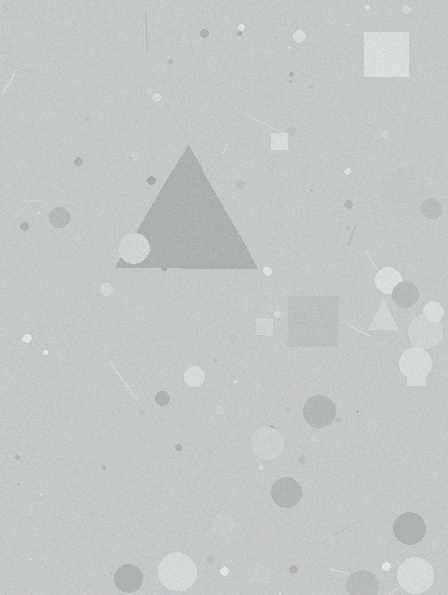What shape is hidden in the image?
A triangle is hidden in the image.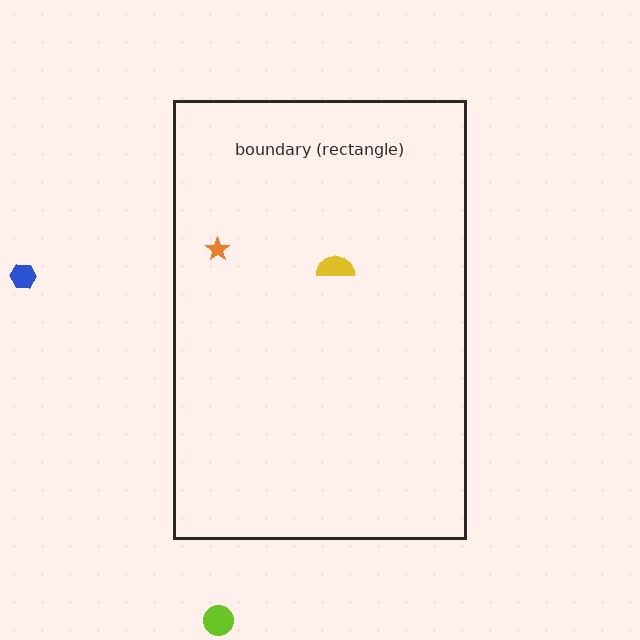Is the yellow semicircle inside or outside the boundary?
Inside.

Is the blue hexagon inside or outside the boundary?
Outside.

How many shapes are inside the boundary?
2 inside, 2 outside.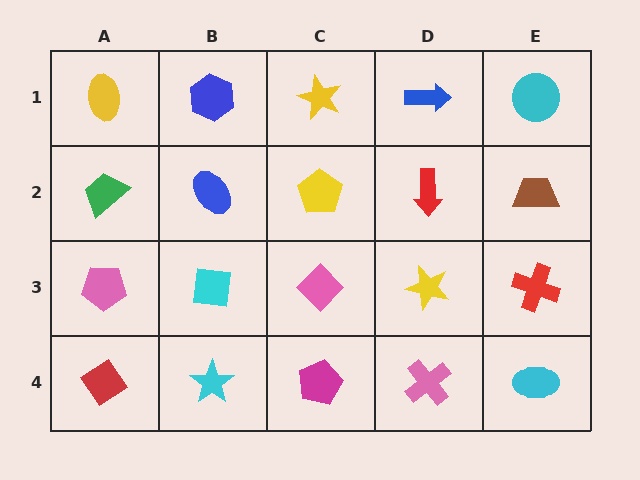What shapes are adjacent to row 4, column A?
A pink pentagon (row 3, column A), a cyan star (row 4, column B).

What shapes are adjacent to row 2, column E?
A cyan circle (row 1, column E), a red cross (row 3, column E), a red arrow (row 2, column D).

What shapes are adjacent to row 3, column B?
A blue ellipse (row 2, column B), a cyan star (row 4, column B), a pink pentagon (row 3, column A), a pink diamond (row 3, column C).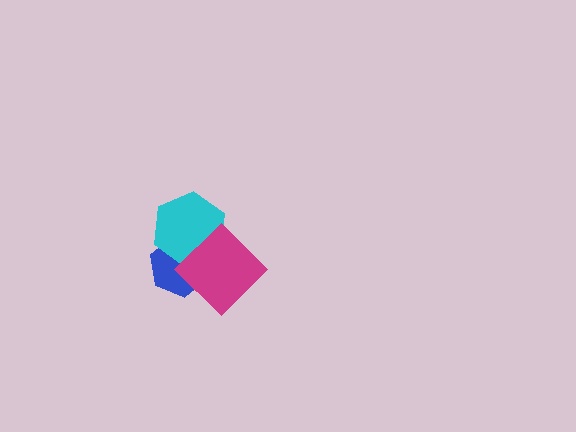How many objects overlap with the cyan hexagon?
2 objects overlap with the cyan hexagon.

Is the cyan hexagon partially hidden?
Yes, it is partially covered by another shape.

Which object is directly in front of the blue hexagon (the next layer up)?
The cyan hexagon is directly in front of the blue hexagon.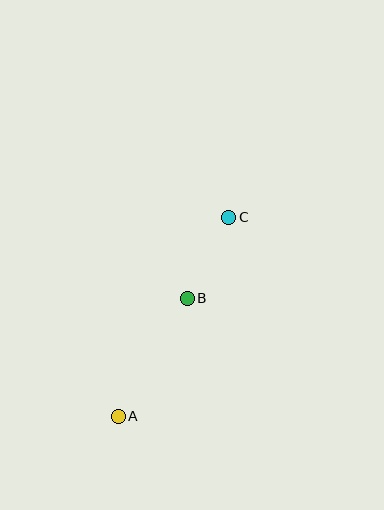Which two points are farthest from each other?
Points A and C are farthest from each other.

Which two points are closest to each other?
Points B and C are closest to each other.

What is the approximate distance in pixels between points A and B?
The distance between A and B is approximately 137 pixels.